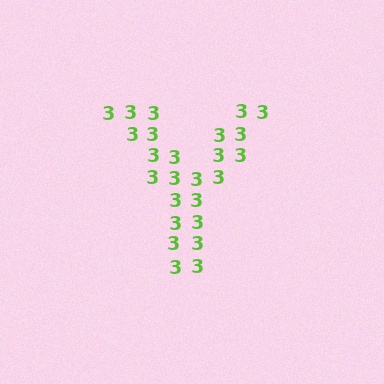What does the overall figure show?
The overall figure shows the letter Y.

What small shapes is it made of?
It is made of small digit 3's.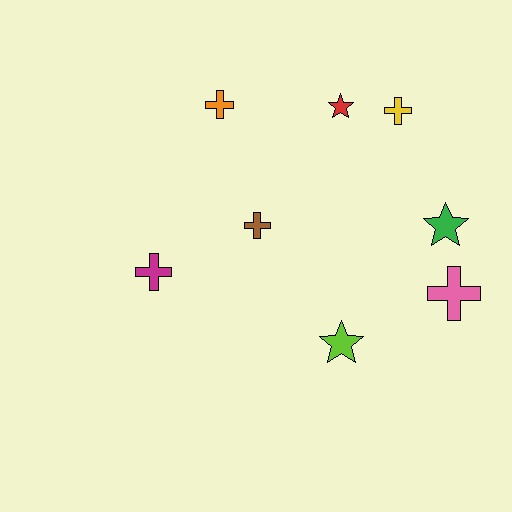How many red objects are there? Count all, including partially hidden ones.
There is 1 red object.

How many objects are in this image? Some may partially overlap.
There are 8 objects.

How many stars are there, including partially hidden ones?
There are 3 stars.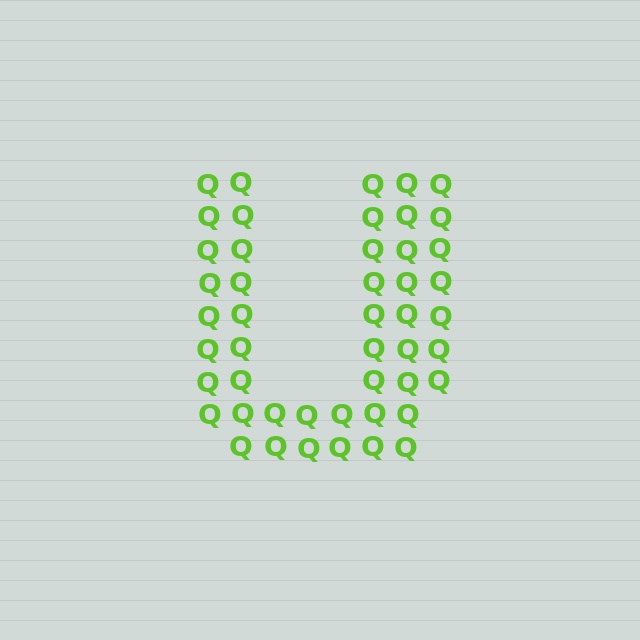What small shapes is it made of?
It is made of small letter Q's.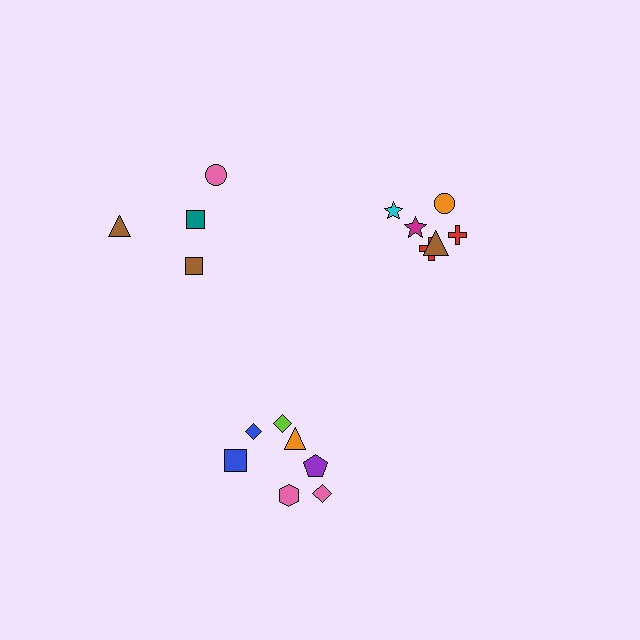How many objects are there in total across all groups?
There are 17 objects.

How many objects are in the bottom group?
There are 7 objects.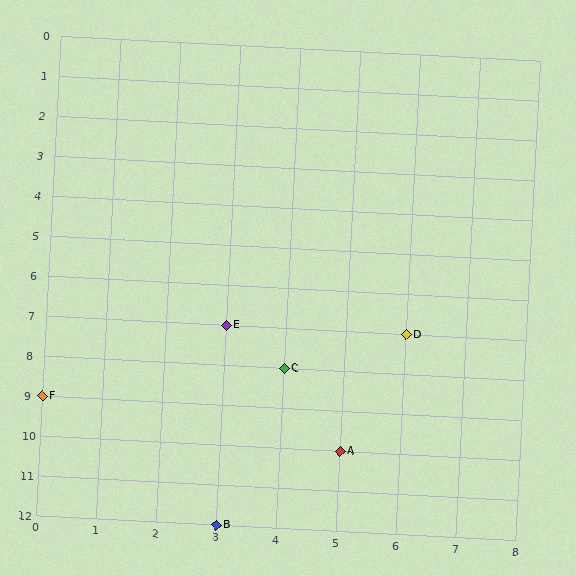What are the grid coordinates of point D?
Point D is at grid coordinates (6, 7).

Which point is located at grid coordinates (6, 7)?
Point D is at (6, 7).